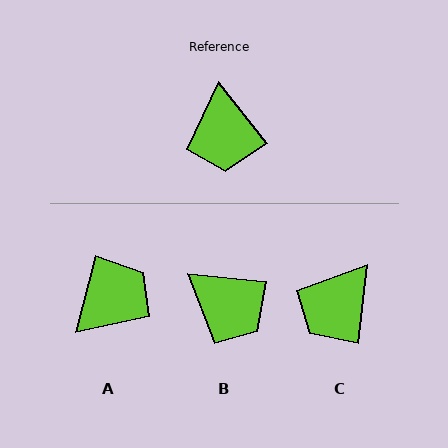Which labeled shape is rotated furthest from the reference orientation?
A, about 127 degrees away.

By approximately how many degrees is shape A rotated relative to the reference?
Approximately 127 degrees counter-clockwise.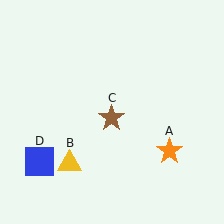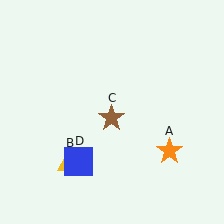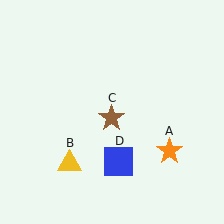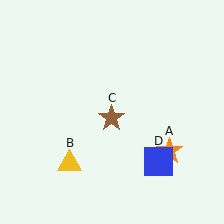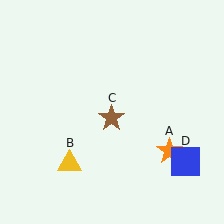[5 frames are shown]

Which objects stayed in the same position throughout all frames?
Orange star (object A) and yellow triangle (object B) and brown star (object C) remained stationary.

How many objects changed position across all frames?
1 object changed position: blue square (object D).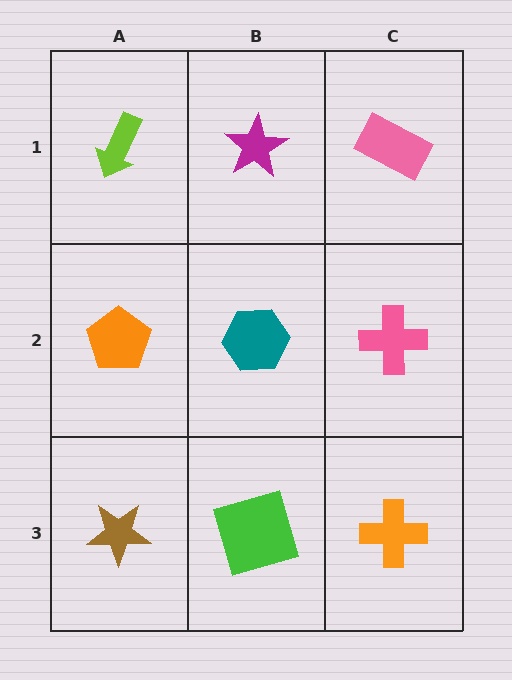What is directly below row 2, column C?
An orange cross.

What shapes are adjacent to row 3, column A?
An orange pentagon (row 2, column A), a green square (row 3, column B).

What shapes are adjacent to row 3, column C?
A pink cross (row 2, column C), a green square (row 3, column B).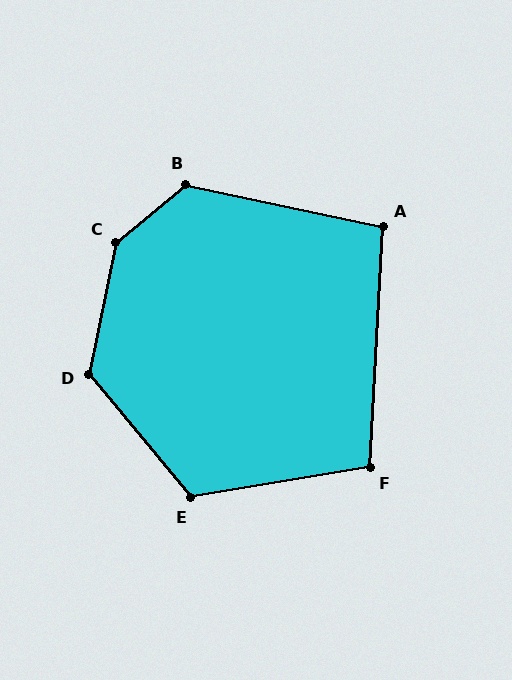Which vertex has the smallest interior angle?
A, at approximately 99 degrees.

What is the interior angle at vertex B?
Approximately 128 degrees (obtuse).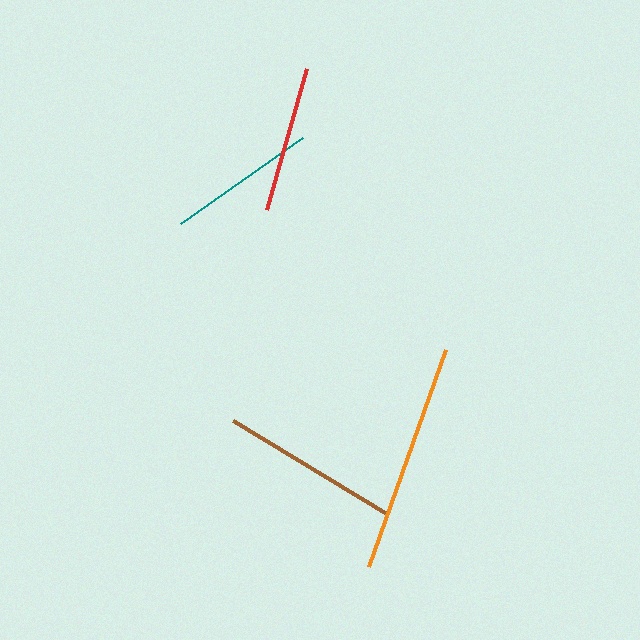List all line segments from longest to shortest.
From longest to shortest: orange, brown, teal, red.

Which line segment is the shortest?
The red line is the shortest at approximately 146 pixels.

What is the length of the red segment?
The red segment is approximately 146 pixels long.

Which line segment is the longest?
The orange line is the longest at approximately 231 pixels.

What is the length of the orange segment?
The orange segment is approximately 231 pixels long.